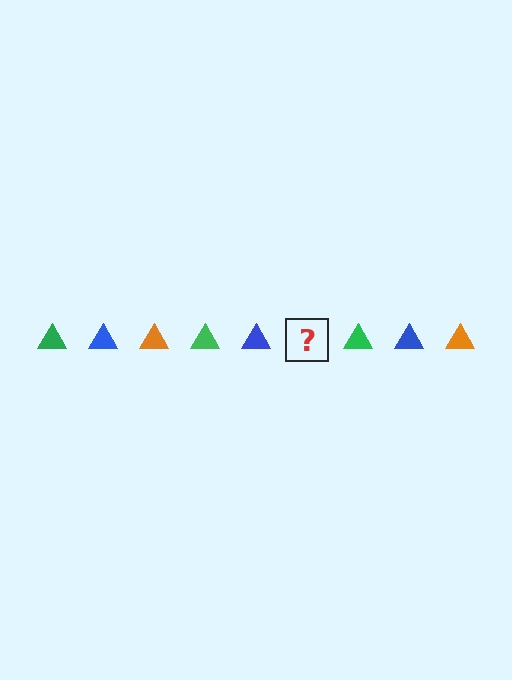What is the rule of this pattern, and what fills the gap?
The rule is that the pattern cycles through green, blue, orange triangles. The gap should be filled with an orange triangle.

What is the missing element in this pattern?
The missing element is an orange triangle.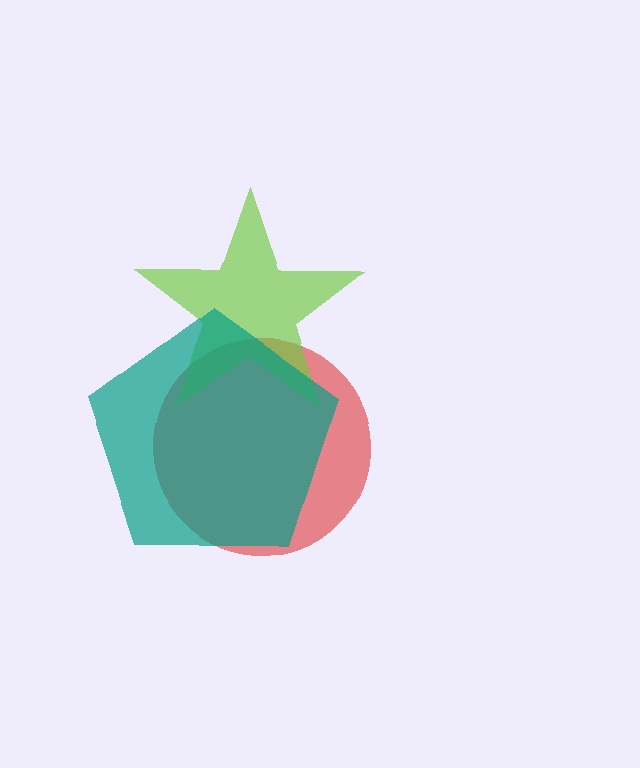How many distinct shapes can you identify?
There are 3 distinct shapes: a red circle, a lime star, a teal pentagon.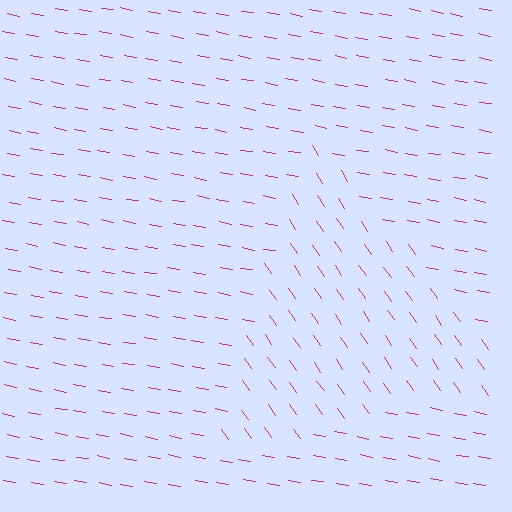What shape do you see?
I see a triangle.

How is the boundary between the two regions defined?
The boundary is defined purely by a change in line orientation (approximately 45 degrees difference). All lines are the same color and thickness.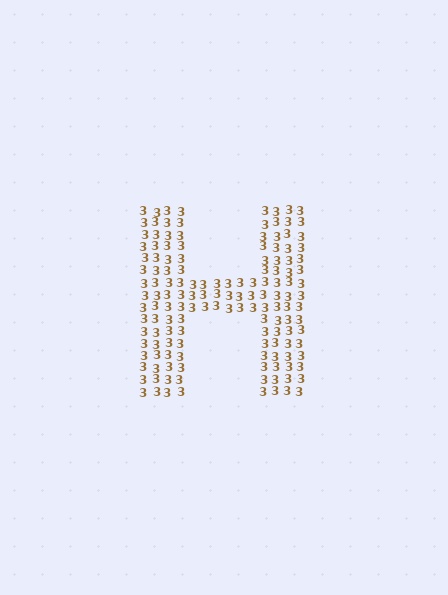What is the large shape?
The large shape is the letter H.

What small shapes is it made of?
It is made of small digit 3's.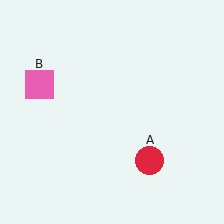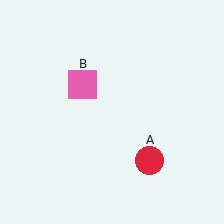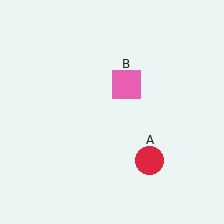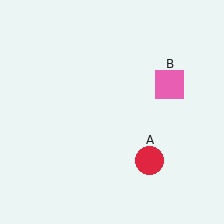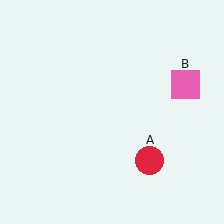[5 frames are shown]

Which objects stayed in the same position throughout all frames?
Red circle (object A) remained stationary.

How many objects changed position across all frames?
1 object changed position: pink square (object B).